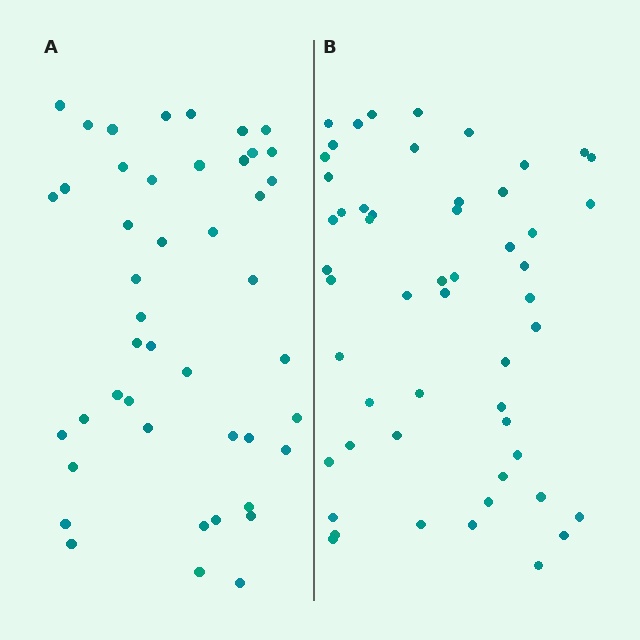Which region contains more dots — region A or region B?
Region B (the right region) has more dots.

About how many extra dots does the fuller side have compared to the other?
Region B has roughly 8 or so more dots than region A.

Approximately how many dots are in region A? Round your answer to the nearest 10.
About 40 dots. (The exact count is 45, which rounds to 40.)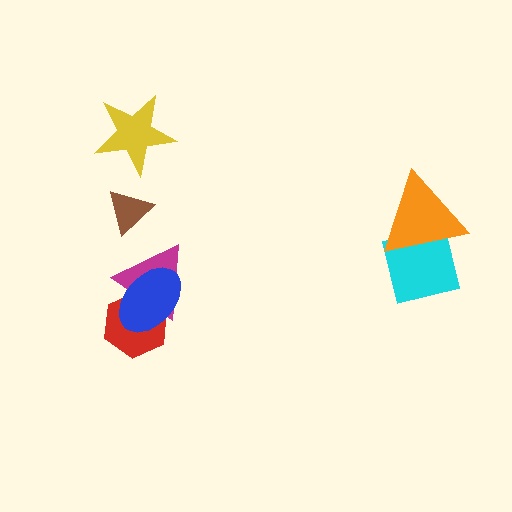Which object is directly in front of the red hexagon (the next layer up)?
The magenta triangle is directly in front of the red hexagon.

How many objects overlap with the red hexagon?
2 objects overlap with the red hexagon.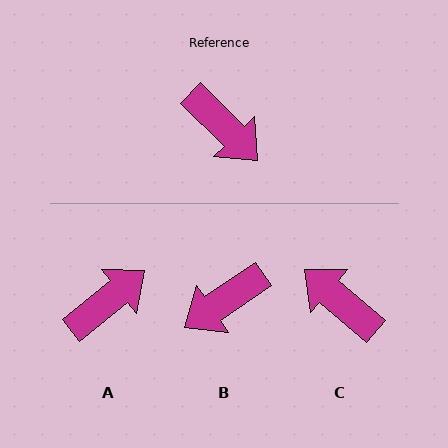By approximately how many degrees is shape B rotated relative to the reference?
Approximately 101 degrees clockwise.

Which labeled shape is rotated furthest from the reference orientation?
C, about 176 degrees away.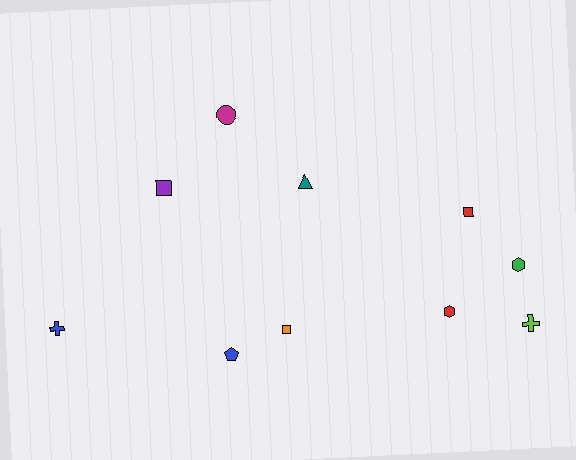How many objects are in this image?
There are 10 objects.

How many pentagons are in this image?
There is 1 pentagon.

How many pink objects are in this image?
There are no pink objects.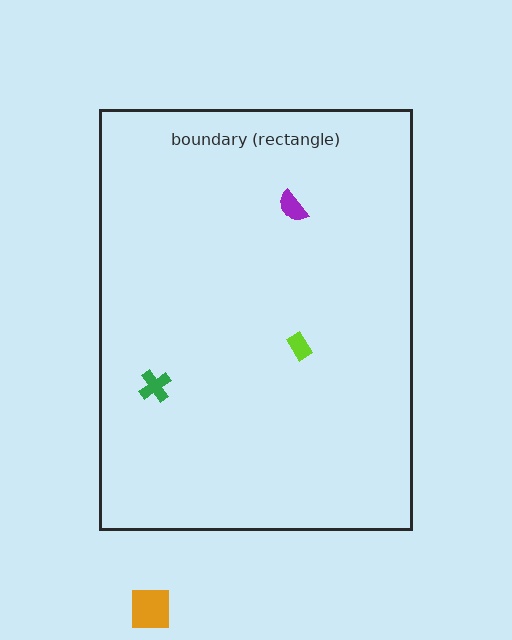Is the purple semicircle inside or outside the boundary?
Inside.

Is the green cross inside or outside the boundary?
Inside.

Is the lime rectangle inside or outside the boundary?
Inside.